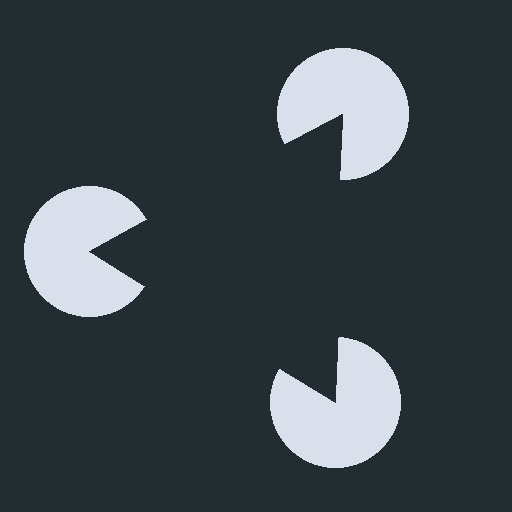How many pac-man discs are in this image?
There are 3 — one at each vertex of the illusory triangle.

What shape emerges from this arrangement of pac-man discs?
An illusory triangle — its edges are inferred from the aligned wedge cuts in the pac-man discs, not physically drawn.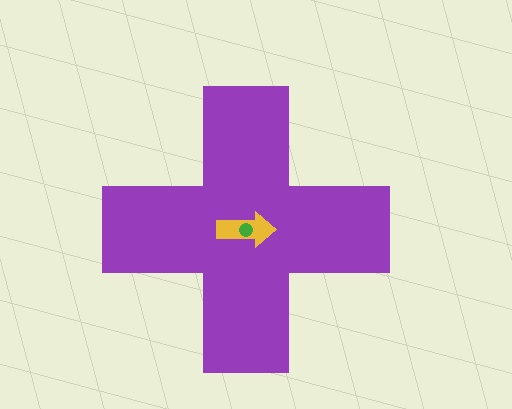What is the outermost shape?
The purple cross.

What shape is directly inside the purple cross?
The yellow arrow.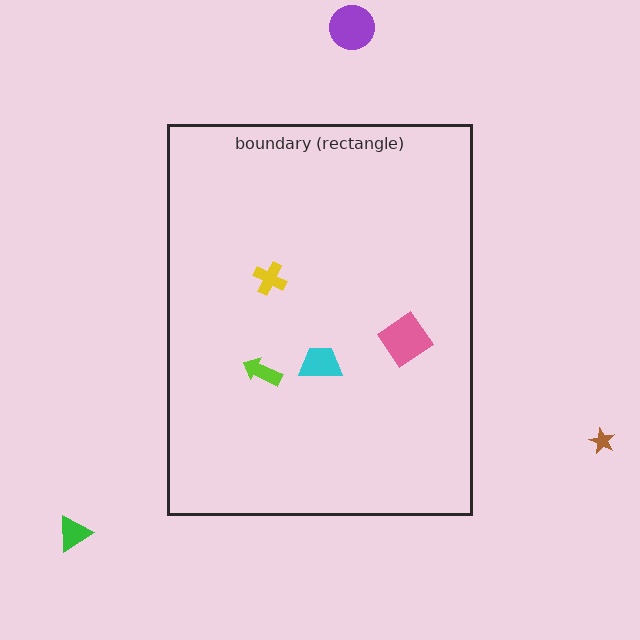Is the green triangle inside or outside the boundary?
Outside.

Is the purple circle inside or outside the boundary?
Outside.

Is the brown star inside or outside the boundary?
Outside.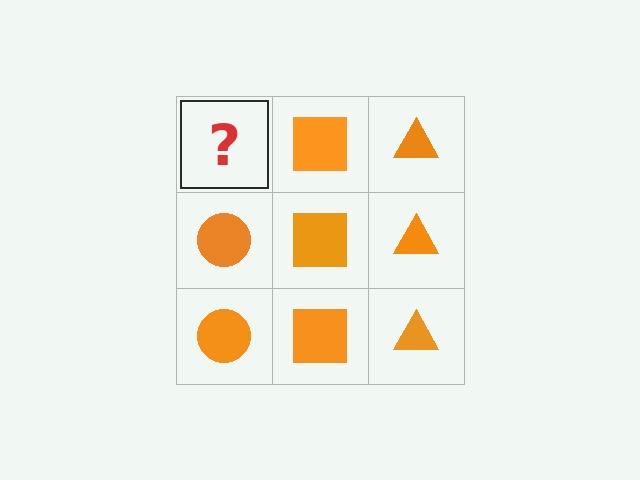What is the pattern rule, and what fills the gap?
The rule is that each column has a consistent shape. The gap should be filled with an orange circle.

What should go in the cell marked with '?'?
The missing cell should contain an orange circle.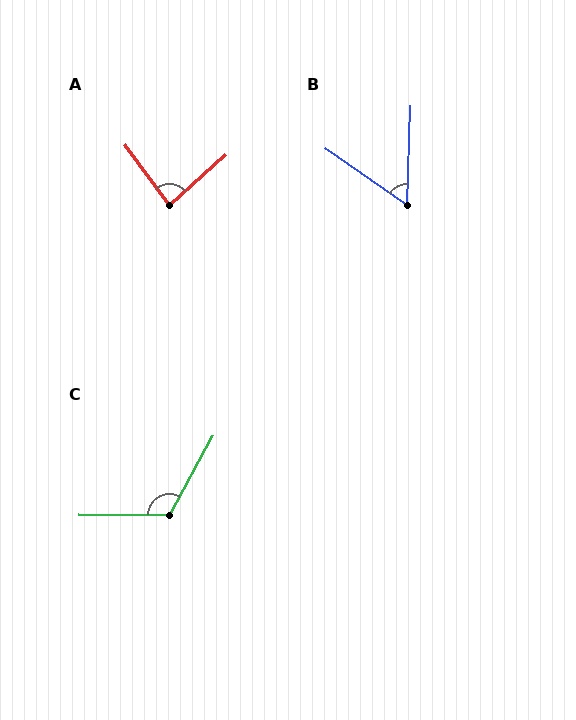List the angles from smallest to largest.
B (57°), A (84°), C (118°).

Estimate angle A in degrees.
Approximately 84 degrees.